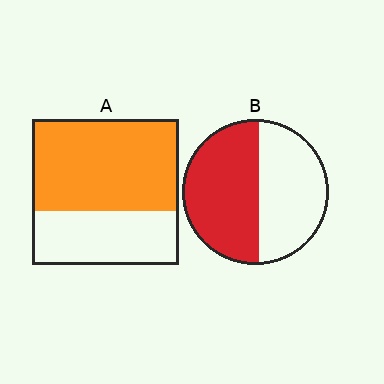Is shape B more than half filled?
Roughly half.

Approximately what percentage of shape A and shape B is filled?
A is approximately 65% and B is approximately 55%.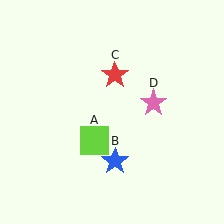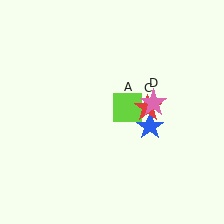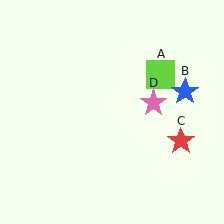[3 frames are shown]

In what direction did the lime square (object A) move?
The lime square (object A) moved up and to the right.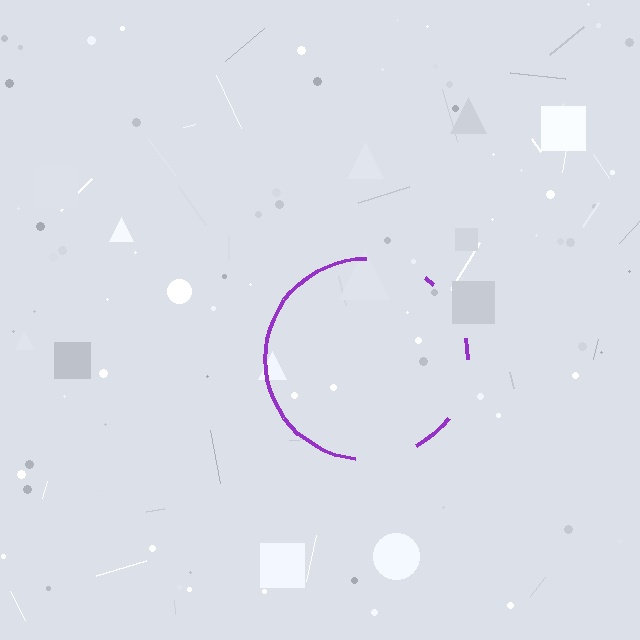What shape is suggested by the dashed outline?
The dashed outline suggests a circle.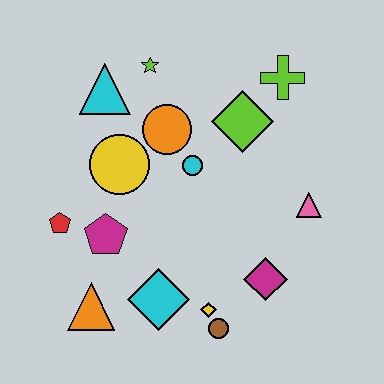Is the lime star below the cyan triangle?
No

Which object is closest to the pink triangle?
The magenta diamond is closest to the pink triangle.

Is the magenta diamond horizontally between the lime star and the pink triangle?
Yes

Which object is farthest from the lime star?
The brown circle is farthest from the lime star.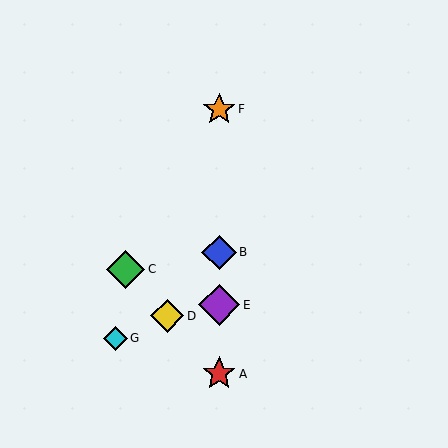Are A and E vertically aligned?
Yes, both are at x≈219.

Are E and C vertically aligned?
No, E is at x≈219 and C is at x≈126.